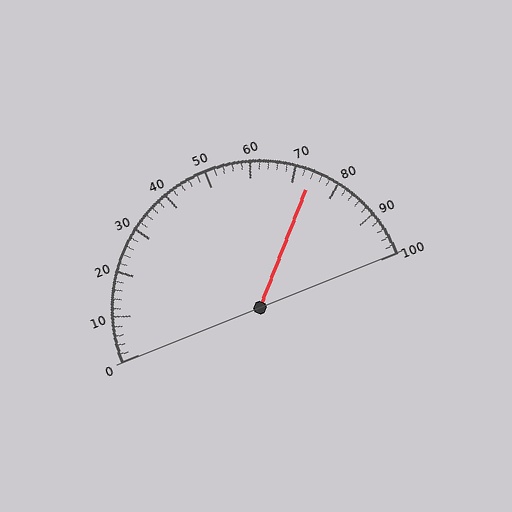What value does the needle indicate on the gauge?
The needle indicates approximately 74.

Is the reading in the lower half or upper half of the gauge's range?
The reading is in the upper half of the range (0 to 100).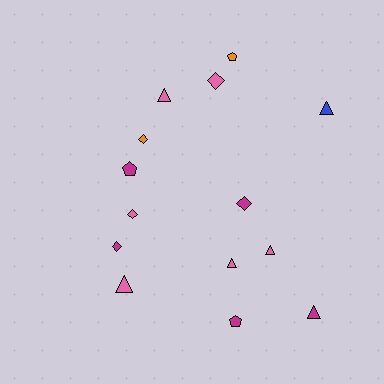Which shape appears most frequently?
Triangle, with 6 objects.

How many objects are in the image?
There are 14 objects.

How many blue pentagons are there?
There are no blue pentagons.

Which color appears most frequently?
Pink, with 6 objects.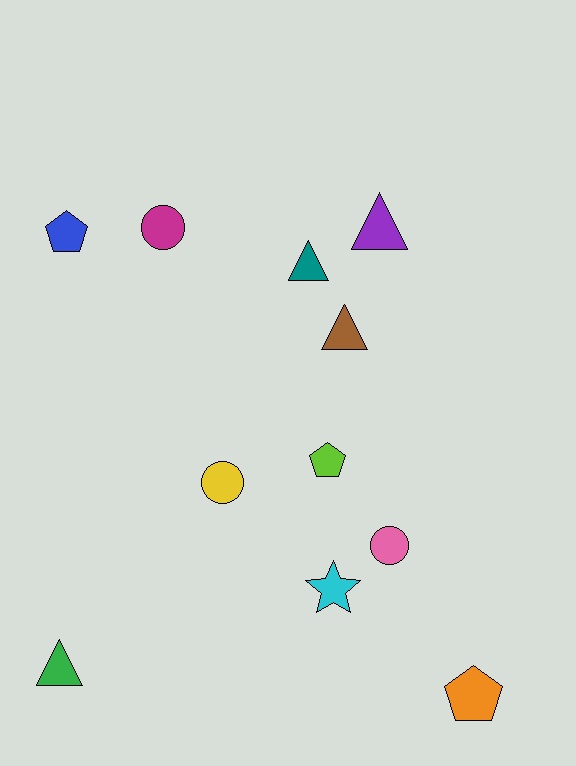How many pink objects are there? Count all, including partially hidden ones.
There is 1 pink object.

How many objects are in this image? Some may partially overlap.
There are 11 objects.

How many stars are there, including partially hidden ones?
There is 1 star.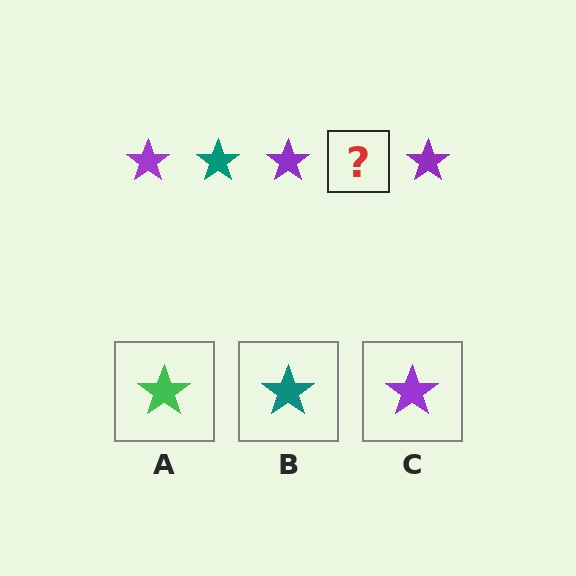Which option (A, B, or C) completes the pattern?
B.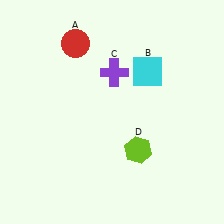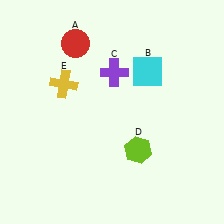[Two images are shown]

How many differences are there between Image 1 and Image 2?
There is 1 difference between the two images.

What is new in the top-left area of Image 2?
A yellow cross (E) was added in the top-left area of Image 2.